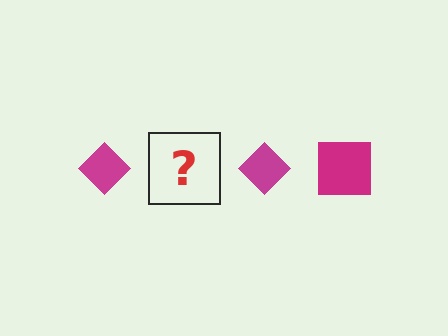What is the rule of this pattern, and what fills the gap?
The rule is that the pattern cycles through diamond, square shapes in magenta. The gap should be filled with a magenta square.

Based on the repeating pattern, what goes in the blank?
The blank should be a magenta square.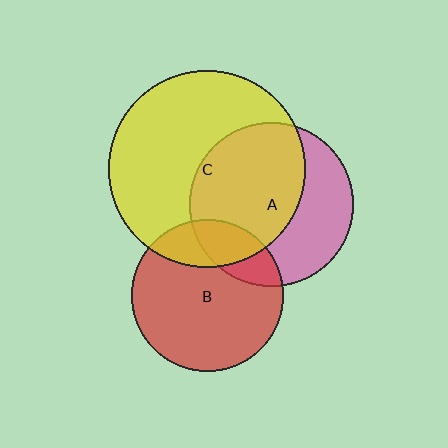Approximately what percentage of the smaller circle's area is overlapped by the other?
Approximately 60%.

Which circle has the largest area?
Circle C (yellow).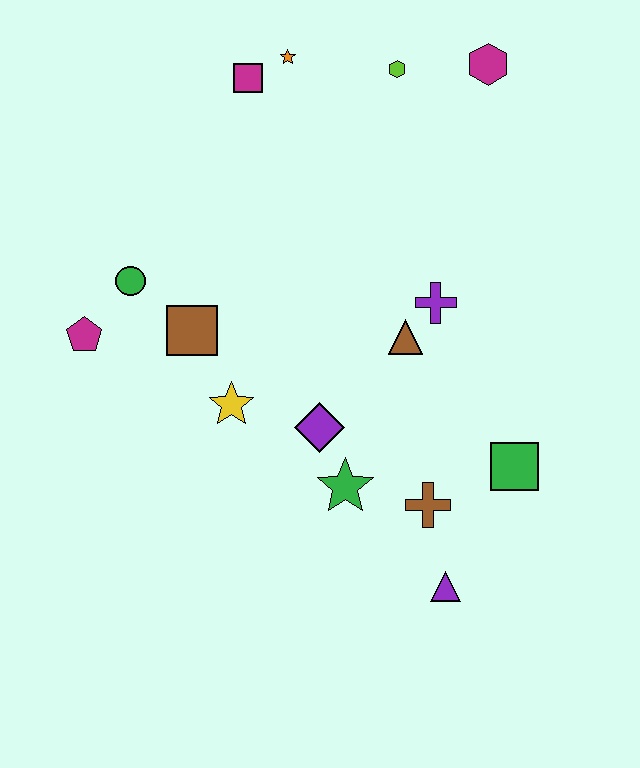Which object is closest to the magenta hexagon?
The lime hexagon is closest to the magenta hexagon.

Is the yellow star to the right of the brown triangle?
No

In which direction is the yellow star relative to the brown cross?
The yellow star is to the left of the brown cross.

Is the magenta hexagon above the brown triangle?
Yes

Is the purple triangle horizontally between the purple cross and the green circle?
No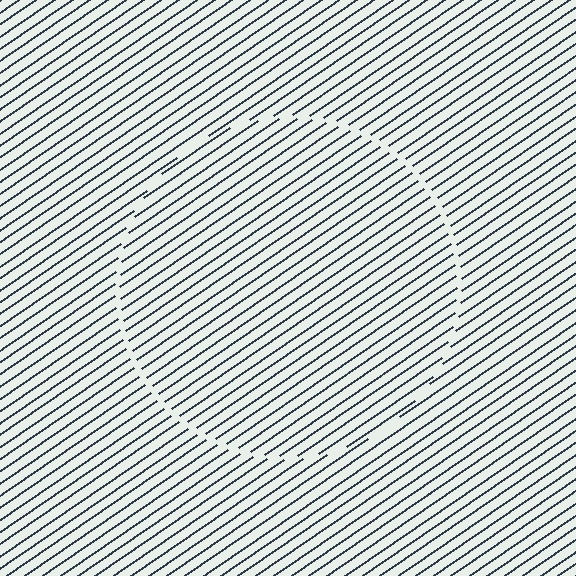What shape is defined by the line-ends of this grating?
An illusory circle. The interior of the shape contains the same grating, shifted by half a period — the contour is defined by the phase discontinuity where line-ends from the inner and outer gratings abut.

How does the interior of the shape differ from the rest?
The interior of the shape contains the same grating, shifted by half a period — the contour is defined by the phase discontinuity where line-ends from the inner and outer gratings abut.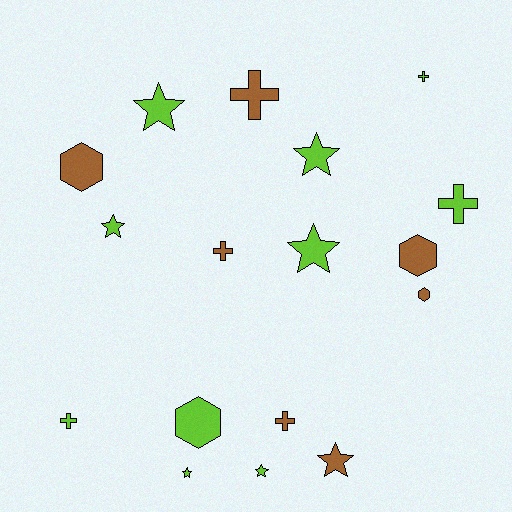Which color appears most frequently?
Lime, with 10 objects.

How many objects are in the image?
There are 17 objects.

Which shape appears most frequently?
Star, with 7 objects.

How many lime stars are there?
There are 6 lime stars.